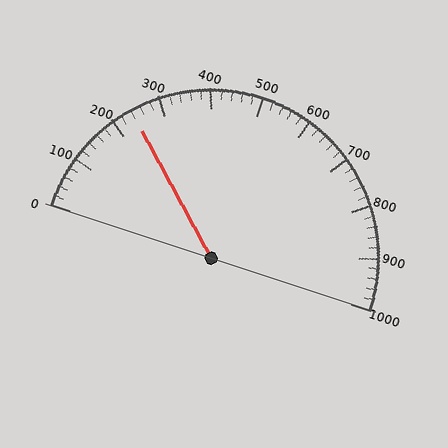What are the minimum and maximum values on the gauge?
The gauge ranges from 0 to 1000.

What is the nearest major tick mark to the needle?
The nearest major tick mark is 200.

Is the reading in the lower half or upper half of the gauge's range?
The reading is in the lower half of the range (0 to 1000).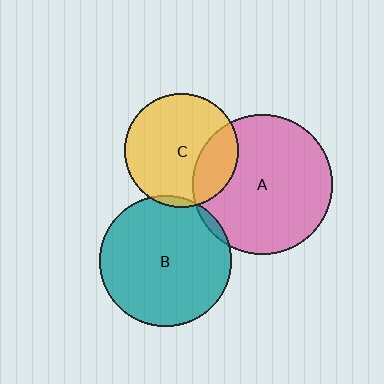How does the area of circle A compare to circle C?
Approximately 1.5 times.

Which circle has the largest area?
Circle A (pink).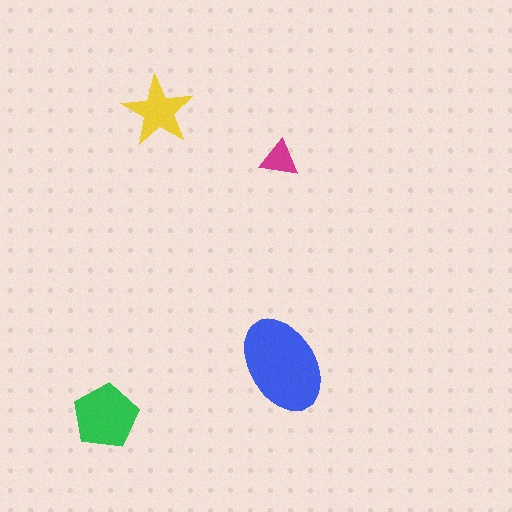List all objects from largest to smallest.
The blue ellipse, the green pentagon, the yellow star, the magenta triangle.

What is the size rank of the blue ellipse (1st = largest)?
1st.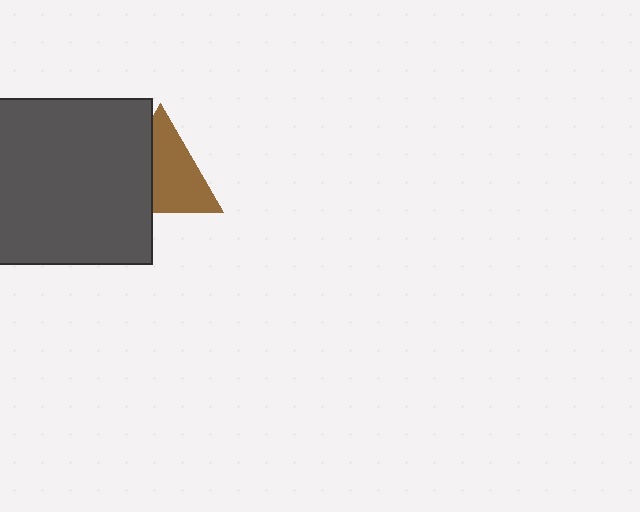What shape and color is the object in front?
The object in front is a dark gray square.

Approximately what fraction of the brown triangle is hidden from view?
Roughly 40% of the brown triangle is hidden behind the dark gray square.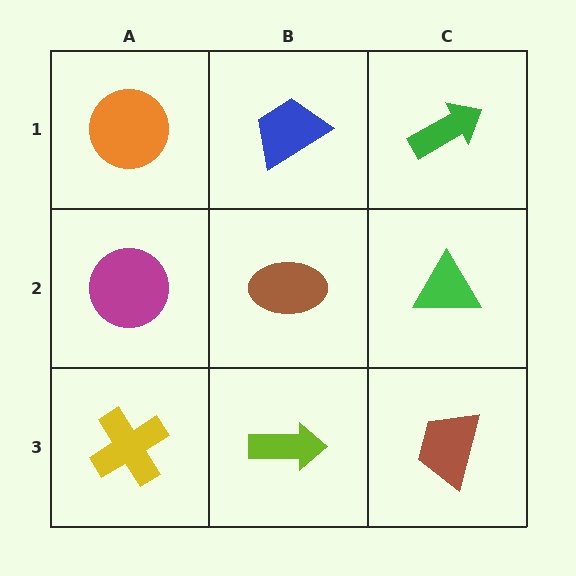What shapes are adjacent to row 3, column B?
A brown ellipse (row 2, column B), a yellow cross (row 3, column A), a brown trapezoid (row 3, column C).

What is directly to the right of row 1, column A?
A blue trapezoid.